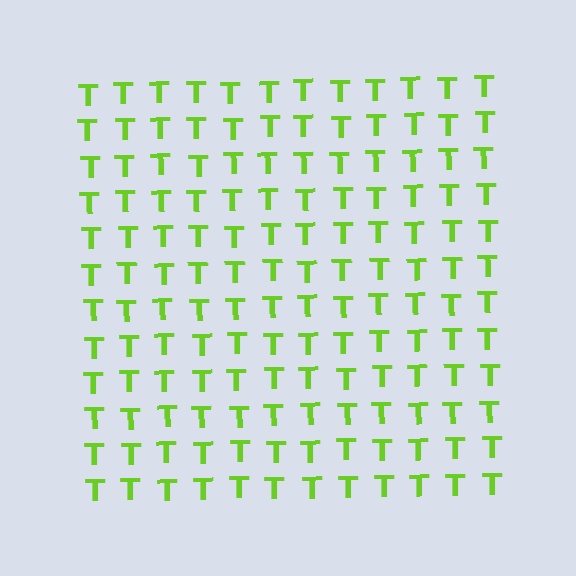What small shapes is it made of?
It is made of small letter T's.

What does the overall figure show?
The overall figure shows a square.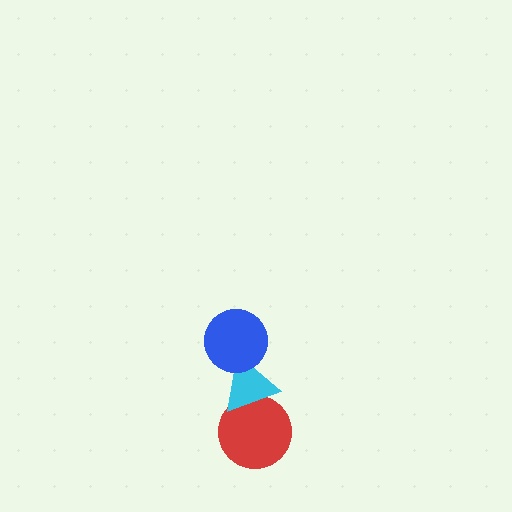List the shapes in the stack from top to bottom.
From top to bottom: the blue circle, the cyan triangle, the red circle.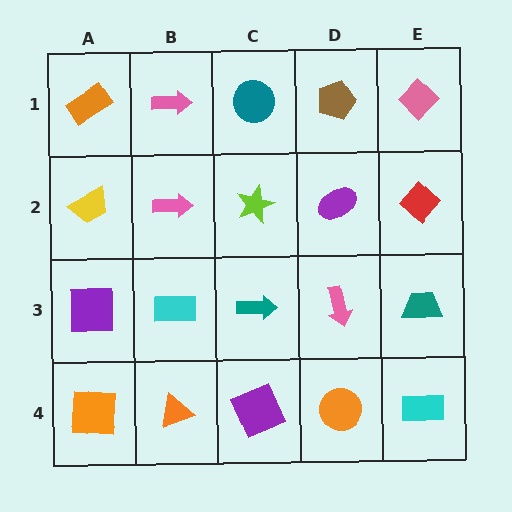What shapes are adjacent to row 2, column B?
A pink arrow (row 1, column B), a cyan rectangle (row 3, column B), a yellow trapezoid (row 2, column A), a lime star (row 2, column C).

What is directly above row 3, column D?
A purple ellipse.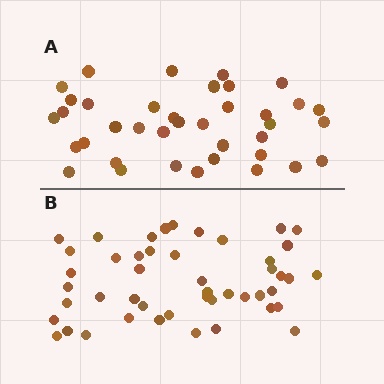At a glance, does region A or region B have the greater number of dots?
Region B (the bottom region) has more dots.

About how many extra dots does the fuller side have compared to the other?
Region B has roughly 8 or so more dots than region A.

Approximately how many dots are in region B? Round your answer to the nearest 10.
About 50 dots. (The exact count is 47, which rounds to 50.)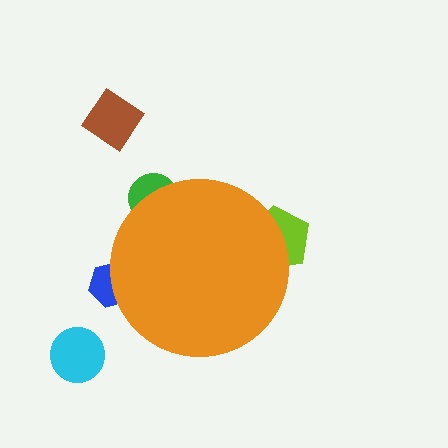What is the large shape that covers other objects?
An orange circle.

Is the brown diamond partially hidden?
No, the brown diamond is fully visible.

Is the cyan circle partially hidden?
No, the cyan circle is fully visible.